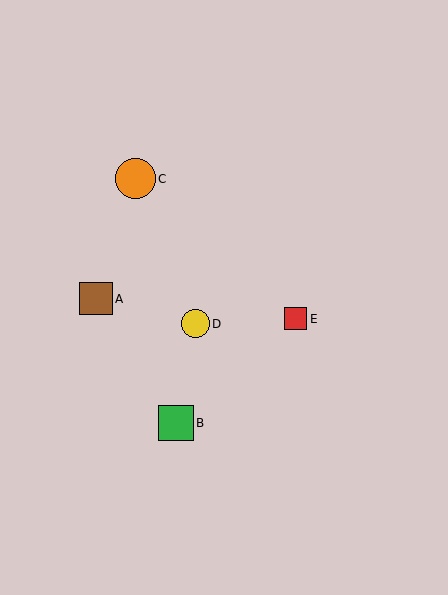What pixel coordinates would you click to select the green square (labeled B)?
Click at (176, 423) to select the green square B.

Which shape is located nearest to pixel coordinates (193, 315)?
The yellow circle (labeled D) at (195, 324) is nearest to that location.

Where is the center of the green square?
The center of the green square is at (176, 423).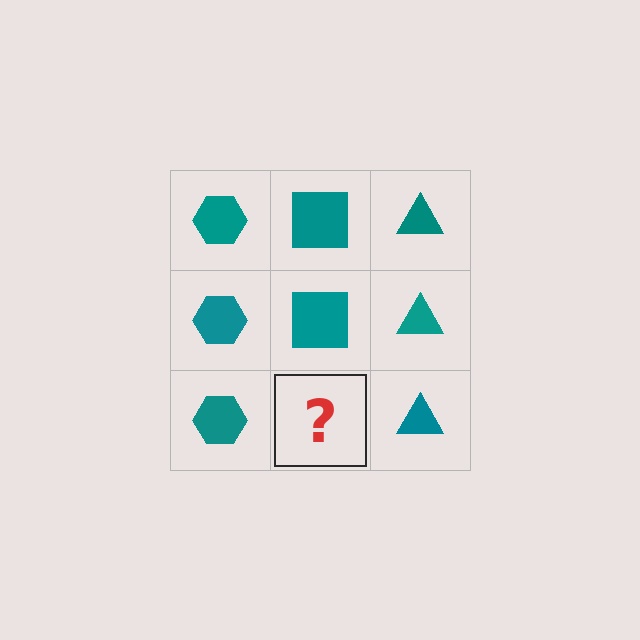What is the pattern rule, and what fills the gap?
The rule is that each column has a consistent shape. The gap should be filled with a teal square.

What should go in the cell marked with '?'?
The missing cell should contain a teal square.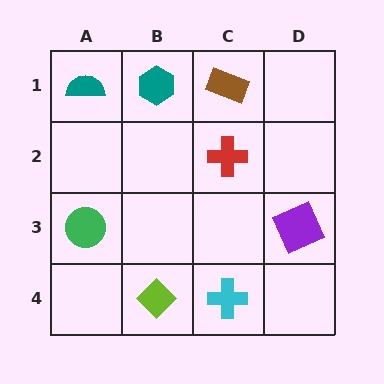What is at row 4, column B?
A lime diamond.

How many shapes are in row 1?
3 shapes.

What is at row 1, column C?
A brown rectangle.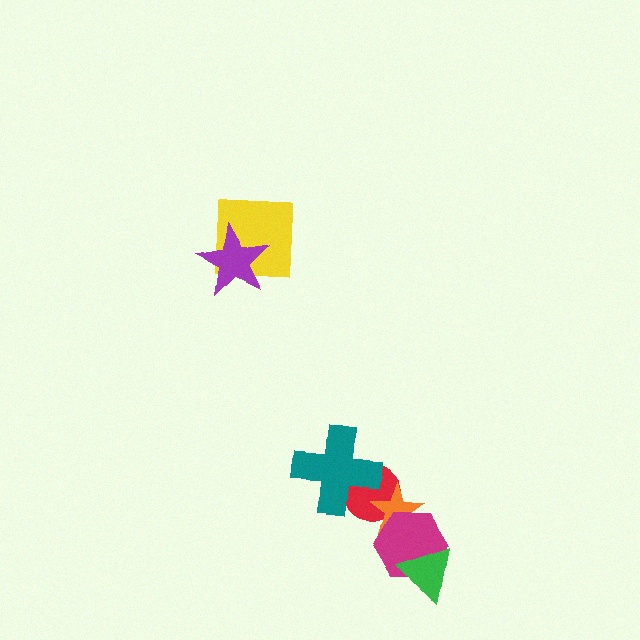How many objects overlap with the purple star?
1 object overlaps with the purple star.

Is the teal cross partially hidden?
No, no other shape covers it.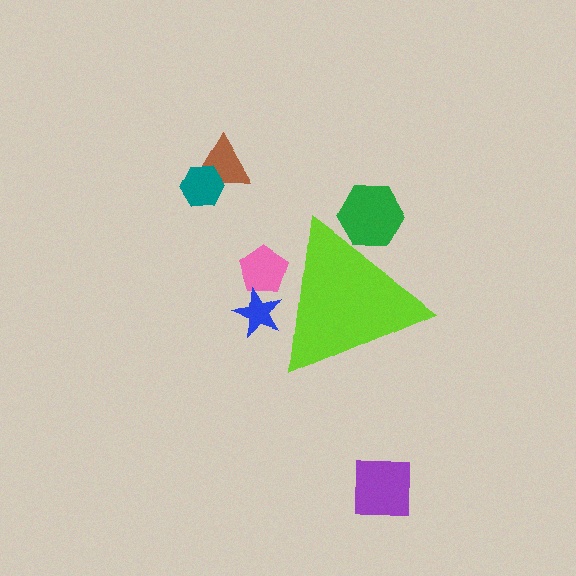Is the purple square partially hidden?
No, the purple square is fully visible.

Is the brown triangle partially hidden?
No, the brown triangle is fully visible.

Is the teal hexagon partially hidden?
No, the teal hexagon is fully visible.